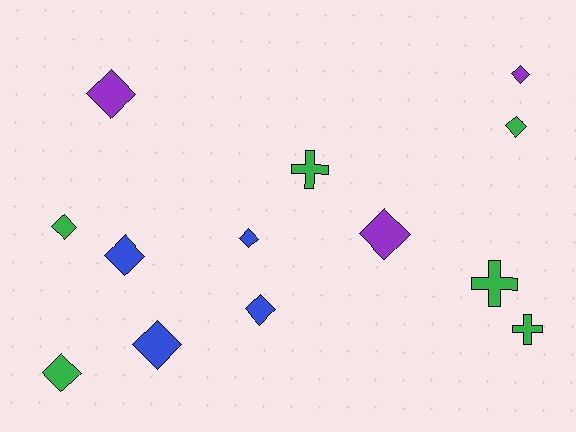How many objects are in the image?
There are 13 objects.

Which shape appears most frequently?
Diamond, with 10 objects.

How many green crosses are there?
There are 3 green crosses.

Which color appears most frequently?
Green, with 6 objects.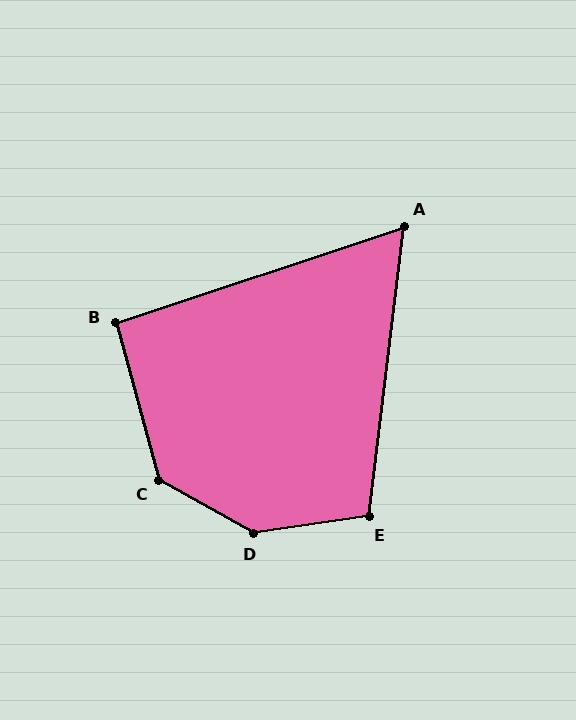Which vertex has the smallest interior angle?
A, at approximately 65 degrees.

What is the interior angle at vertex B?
Approximately 93 degrees (approximately right).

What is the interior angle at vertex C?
Approximately 134 degrees (obtuse).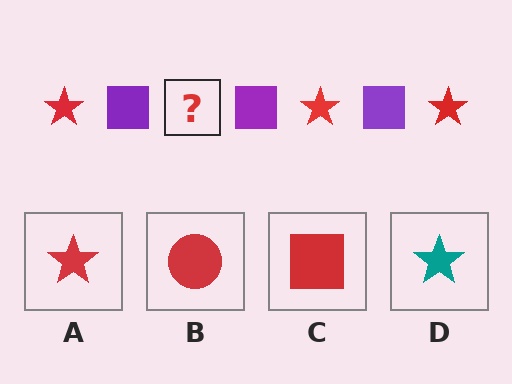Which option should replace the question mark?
Option A.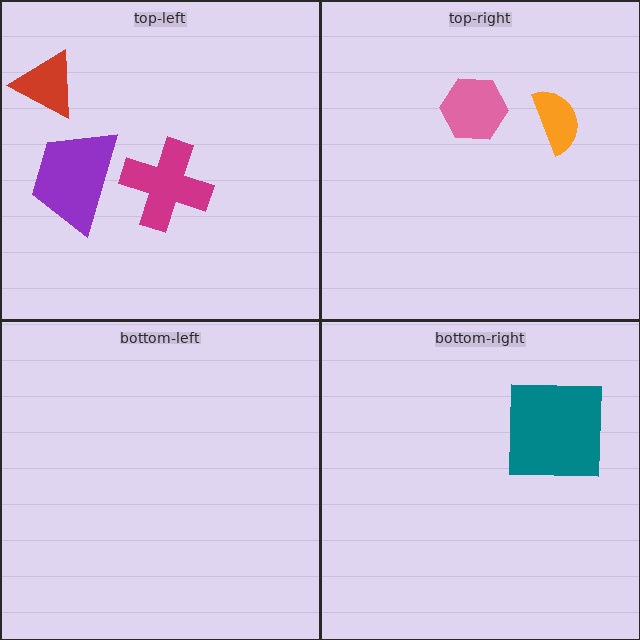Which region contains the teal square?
The bottom-right region.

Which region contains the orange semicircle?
The top-right region.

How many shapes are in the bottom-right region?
1.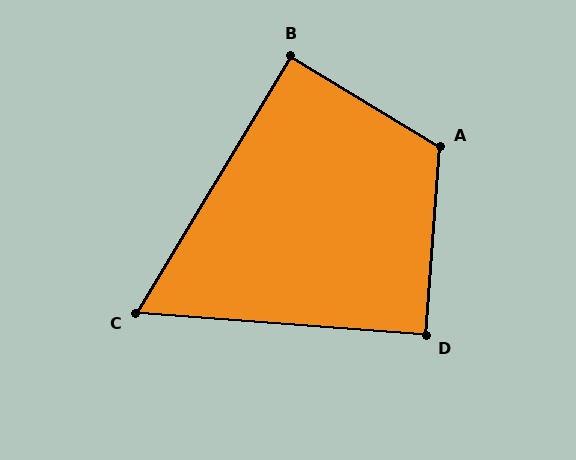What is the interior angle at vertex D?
Approximately 90 degrees (approximately right).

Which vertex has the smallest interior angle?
C, at approximately 63 degrees.